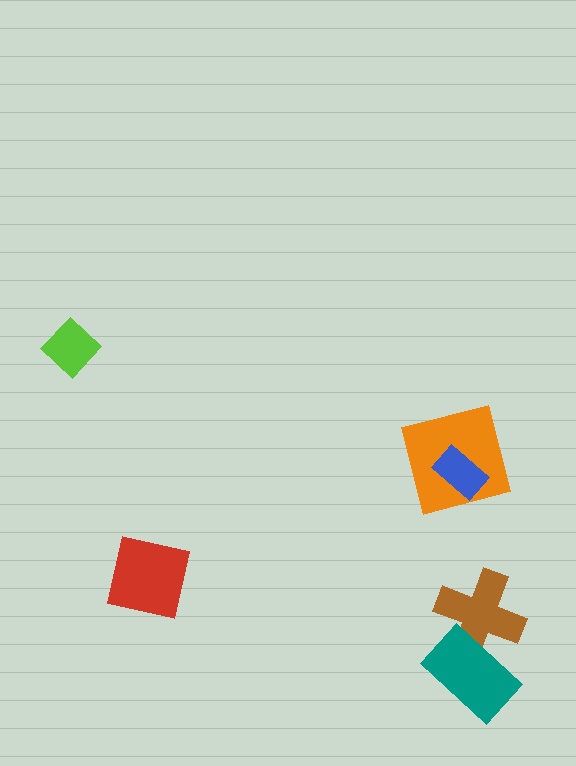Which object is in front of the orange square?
The blue rectangle is in front of the orange square.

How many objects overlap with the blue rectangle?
1 object overlaps with the blue rectangle.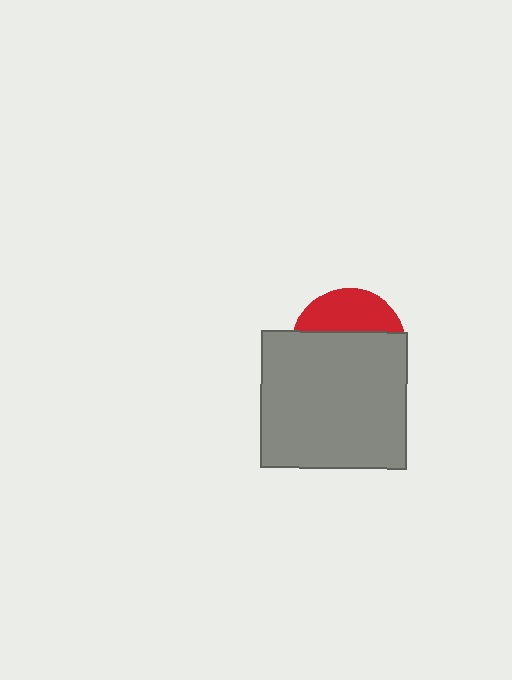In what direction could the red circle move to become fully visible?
The red circle could move up. That would shift it out from behind the gray rectangle entirely.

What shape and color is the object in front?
The object in front is a gray rectangle.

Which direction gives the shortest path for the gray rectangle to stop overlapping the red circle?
Moving down gives the shortest separation.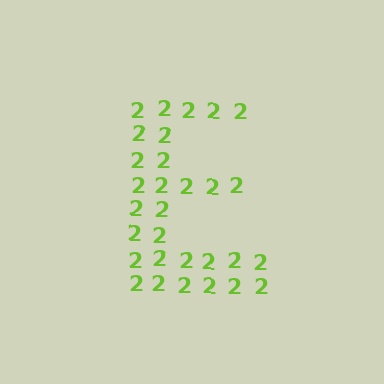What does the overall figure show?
The overall figure shows the letter E.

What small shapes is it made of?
It is made of small digit 2's.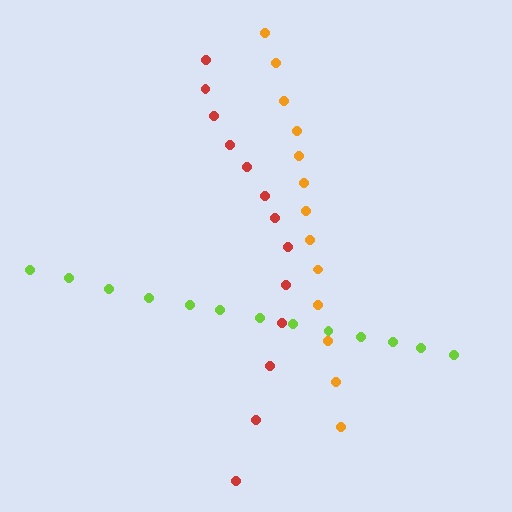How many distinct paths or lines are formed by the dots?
There are 3 distinct paths.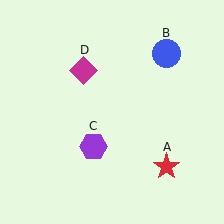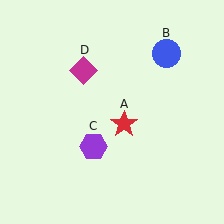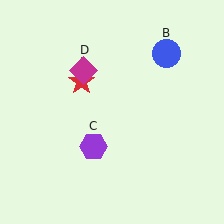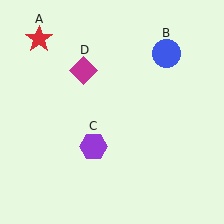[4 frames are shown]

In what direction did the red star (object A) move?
The red star (object A) moved up and to the left.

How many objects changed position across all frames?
1 object changed position: red star (object A).